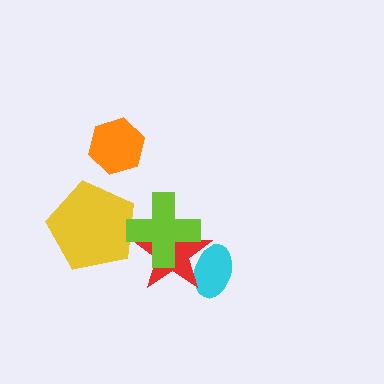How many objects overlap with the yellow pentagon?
1 object overlaps with the yellow pentagon.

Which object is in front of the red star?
The lime cross is in front of the red star.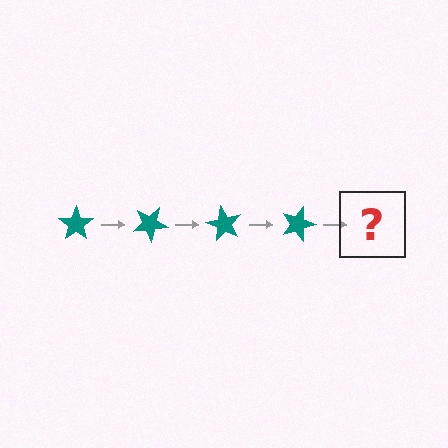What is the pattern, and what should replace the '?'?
The pattern is that the star rotates 30 degrees each step. The '?' should be a teal star rotated 120 degrees.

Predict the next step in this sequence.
The next step is a teal star rotated 120 degrees.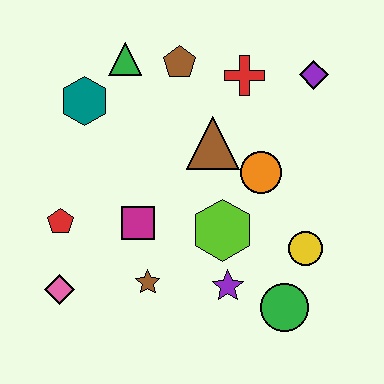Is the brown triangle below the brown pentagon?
Yes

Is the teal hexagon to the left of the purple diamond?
Yes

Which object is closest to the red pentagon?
The pink diamond is closest to the red pentagon.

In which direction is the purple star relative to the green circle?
The purple star is to the left of the green circle.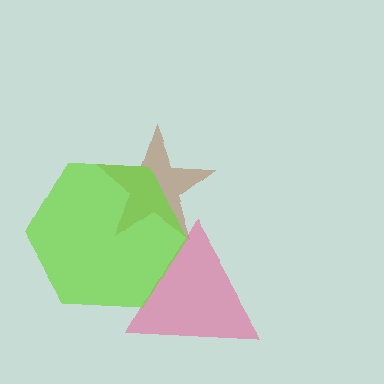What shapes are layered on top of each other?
The layered shapes are: a brown star, a pink triangle, a lime hexagon.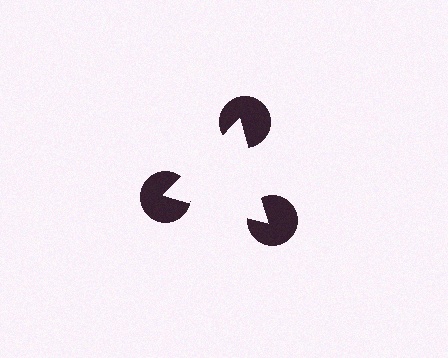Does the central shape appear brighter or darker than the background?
It typically appears slightly brighter than the background, even though no actual brightness change is drawn.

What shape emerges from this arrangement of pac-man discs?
An illusory triangle — its edges are inferred from the aligned wedge cuts in the pac-man discs, not physically drawn.